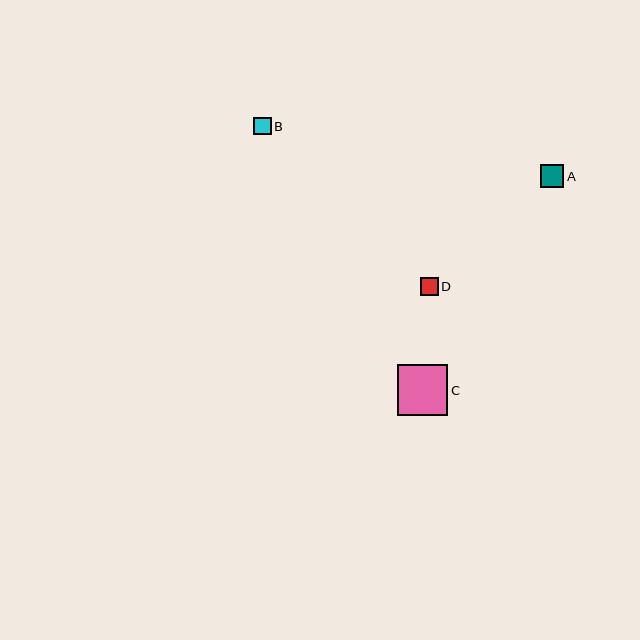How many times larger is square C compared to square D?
Square C is approximately 2.9 times the size of square D.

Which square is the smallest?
Square D is the smallest with a size of approximately 18 pixels.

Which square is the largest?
Square C is the largest with a size of approximately 51 pixels.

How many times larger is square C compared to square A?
Square C is approximately 2.2 times the size of square A.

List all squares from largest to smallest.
From largest to smallest: C, A, B, D.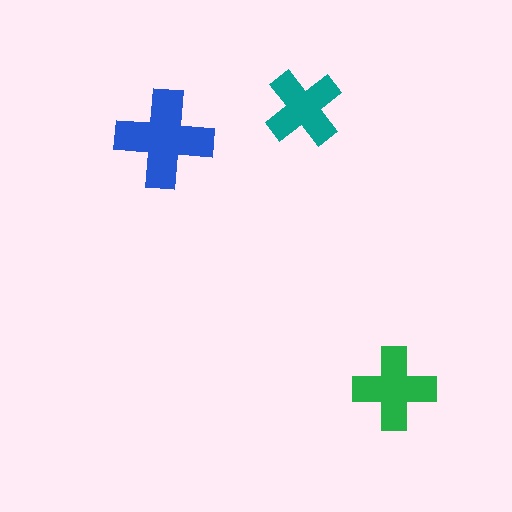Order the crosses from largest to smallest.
the blue one, the green one, the teal one.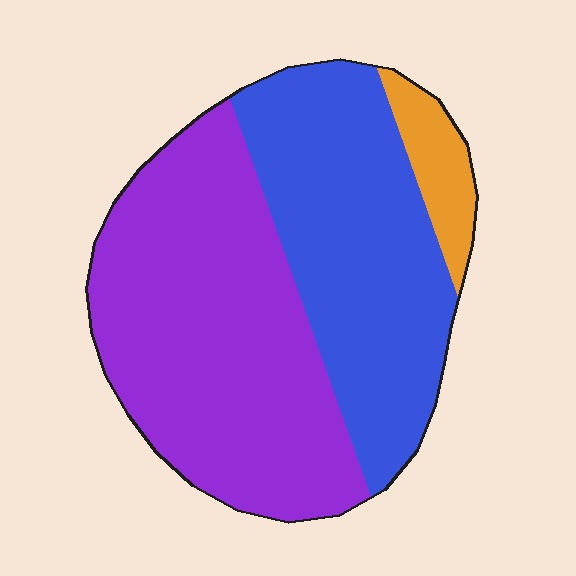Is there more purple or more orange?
Purple.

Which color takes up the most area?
Purple, at roughly 50%.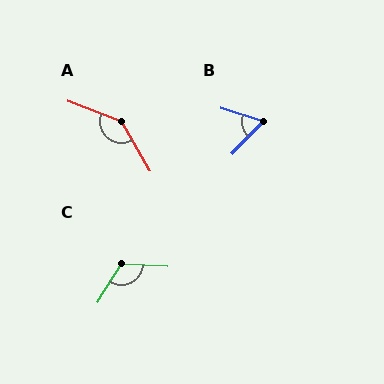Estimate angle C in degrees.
Approximately 119 degrees.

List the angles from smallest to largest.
B (64°), C (119°), A (141°).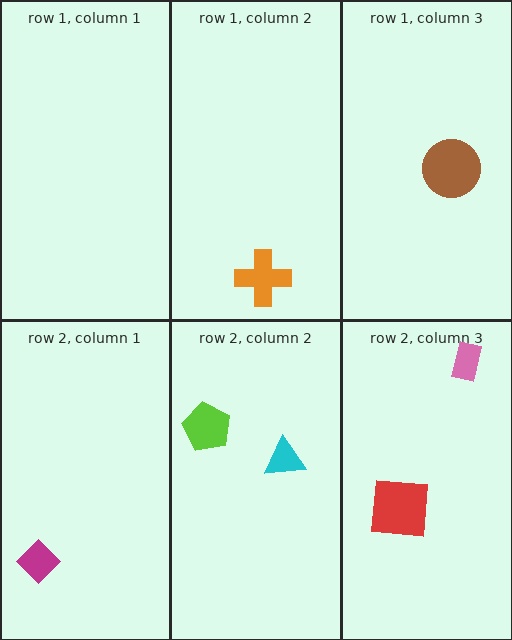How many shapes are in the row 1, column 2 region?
1.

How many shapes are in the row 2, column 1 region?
1.